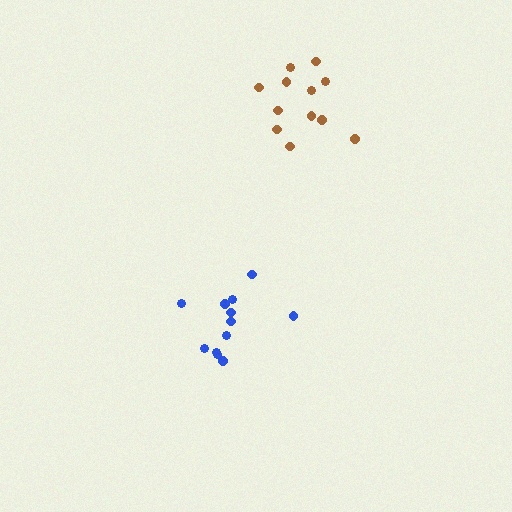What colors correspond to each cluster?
The clusters are colored: blue, brown.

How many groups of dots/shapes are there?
There are 2 groups.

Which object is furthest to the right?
The brown cluster is rightmost.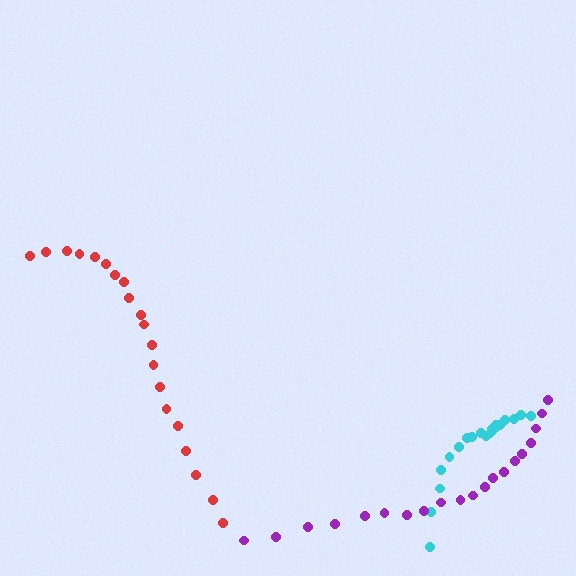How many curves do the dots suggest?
There are 3 distinct paths.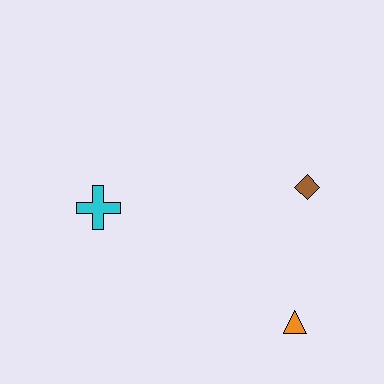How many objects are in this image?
There are 3 objects.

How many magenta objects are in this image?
There are no magenta objects.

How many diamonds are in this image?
There is 1 diamond.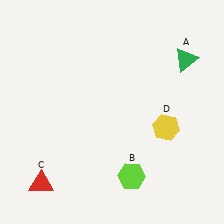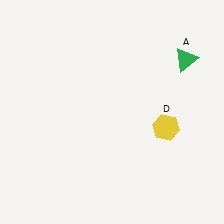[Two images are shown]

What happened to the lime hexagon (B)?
The lime hexagon (B) was removed in Image 2. It was in the bottom-right area of Image 1.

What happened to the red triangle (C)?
The red triangle (C) was removed in Image 2. It was in the bottom-left area of Image 1.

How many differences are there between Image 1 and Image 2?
There are 2 differences between the two images.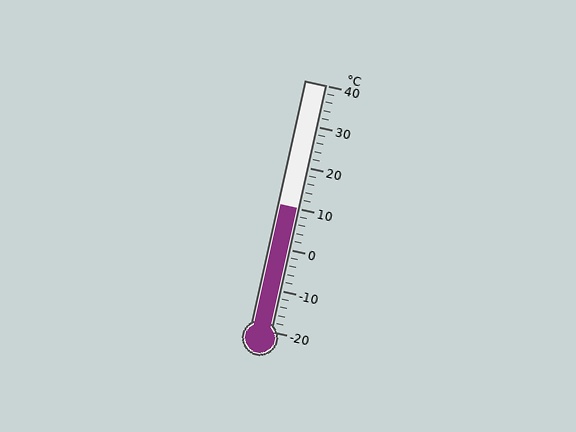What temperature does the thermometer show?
The thermometer shows approximately 10°C.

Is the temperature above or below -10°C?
The temperature is above -10°C.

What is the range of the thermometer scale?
The thermometer scale ranges from -20°C to 40°C.